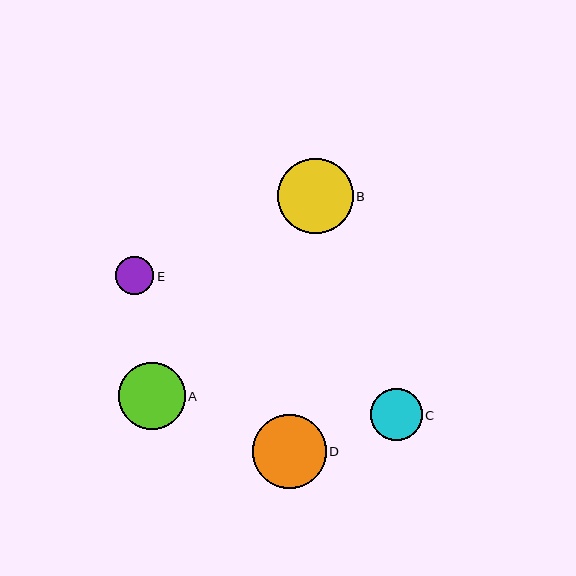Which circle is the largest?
Circle B is the largest with a size of approximately 76 pixels.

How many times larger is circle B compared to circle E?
Circle B is approximately 2.0 times the size of circle E.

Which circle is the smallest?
Circle E is the smallest with a size of approximately 38 pixels.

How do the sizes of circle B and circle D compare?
Circle B and circle D are approximately the same size.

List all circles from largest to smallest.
From largest to smallest: B, D, A, C, E.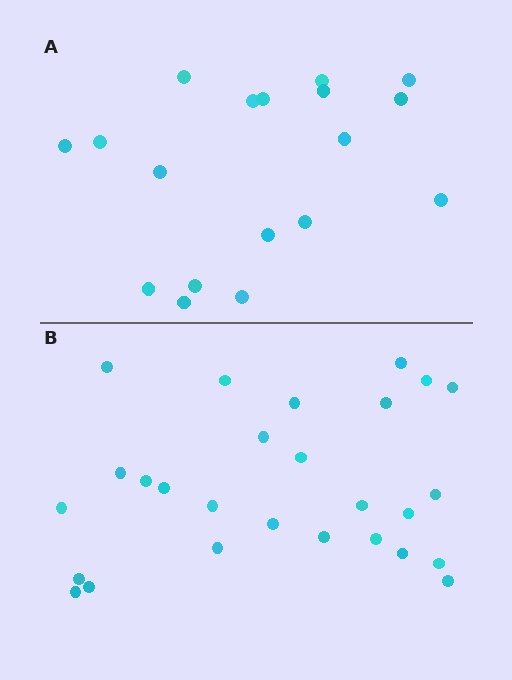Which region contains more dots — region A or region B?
Region B (the bottom region) has more dots.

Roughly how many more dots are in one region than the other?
Region B has roughly 8 or so more dots than region A.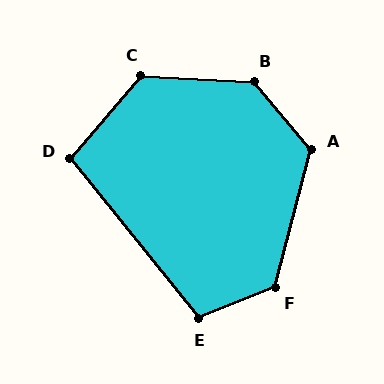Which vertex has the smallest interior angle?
D, at approximately 100 degrees.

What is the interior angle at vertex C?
Approximately 128 degrees (obtuse).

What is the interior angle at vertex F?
Approximately 127 degrees (obtuse).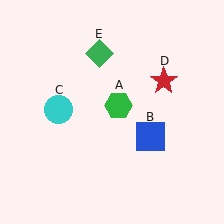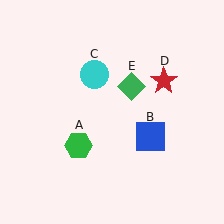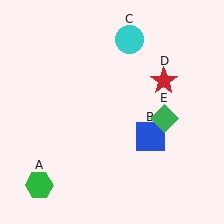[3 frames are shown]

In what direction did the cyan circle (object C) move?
The cyan circle (object C) moved up and to the right.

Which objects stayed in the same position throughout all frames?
Blue square (object B) and red star (object D) remained stationary.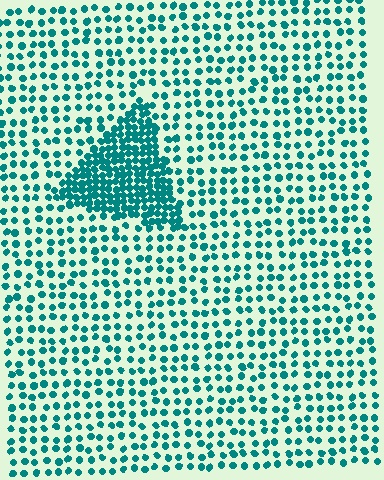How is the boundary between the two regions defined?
The boundary is defined by a change in element density (approximately 2.6x ratio). All elements are the same color, size, and shape.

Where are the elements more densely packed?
The elements are more densely packed inside the triangle boundary.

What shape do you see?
I see a triangle.